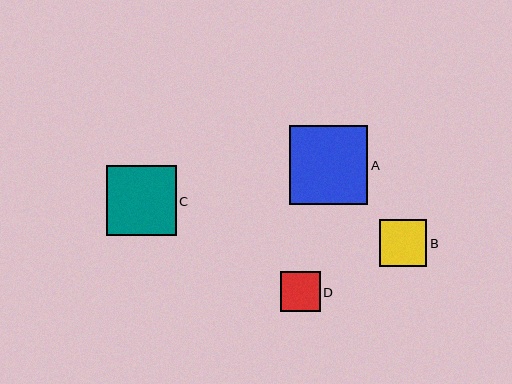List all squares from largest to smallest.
From largest to smallest: A, C, B, D.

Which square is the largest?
Square A is the largest with a size of approximately 79 pixels.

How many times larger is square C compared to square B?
Square C is approximately 1.5 times the size of square B.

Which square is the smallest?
Square D is the smallest with a size of approximately 40 pixels.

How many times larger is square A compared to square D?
Square A is approximately 2.0 times the size of square D.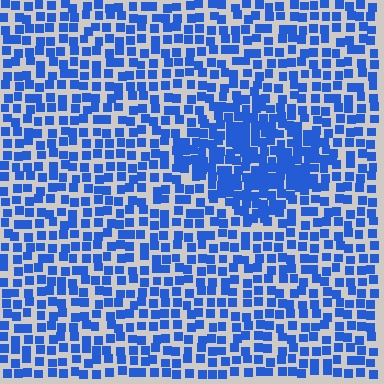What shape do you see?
I see a diamond.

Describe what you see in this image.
The image contains small blue elements arranged at two different densities. A diamond-shaped region is visible where the elements are more densely packed than the surrounding area.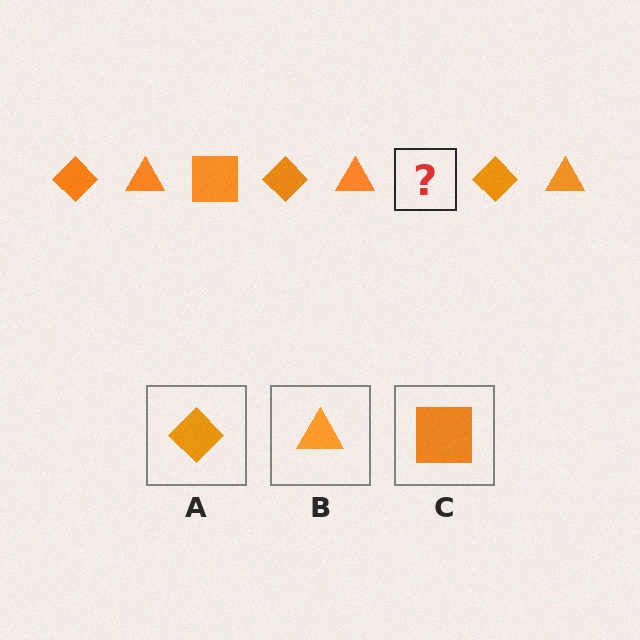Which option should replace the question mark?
Option C.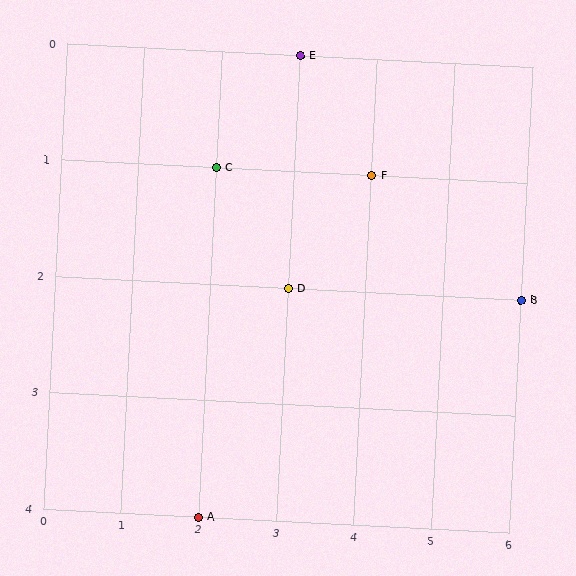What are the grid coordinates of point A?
Point A is at grid coordinates (2, 4).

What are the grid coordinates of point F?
Point F is at grid coordinates (4, 1).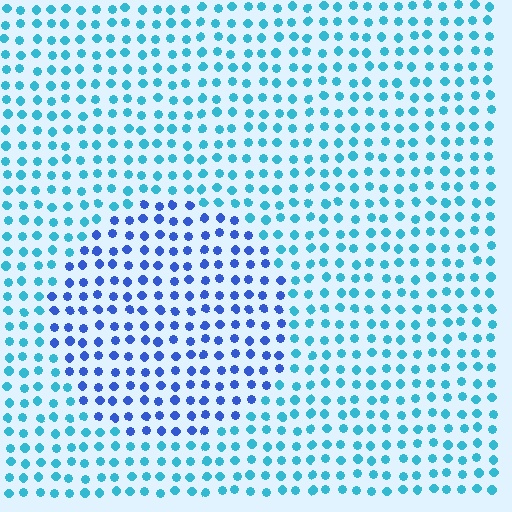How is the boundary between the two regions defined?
The boundary is defined purely by a slight shift in hue (about 38 degrees). Spacing, size, and orientation are identical on both sides.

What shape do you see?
I see a circle.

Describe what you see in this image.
The image is filled with small cyan elements in a uniform arrangement. A circle-shaped region is visible where the elements are tinted to a slightly different hue, forming a subtle color boundary.